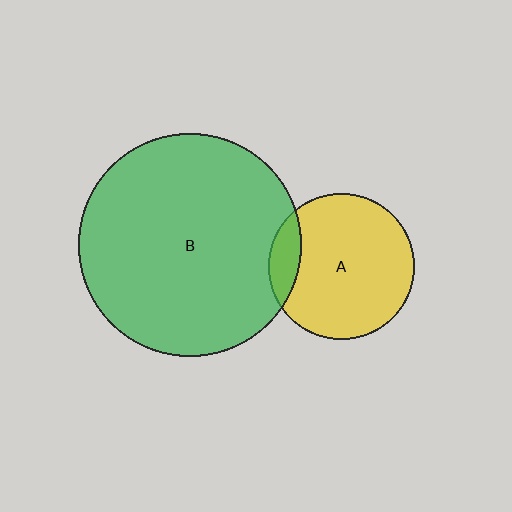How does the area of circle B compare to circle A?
Approximately 2.3 times.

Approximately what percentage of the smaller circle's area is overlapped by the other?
Approximately 15%.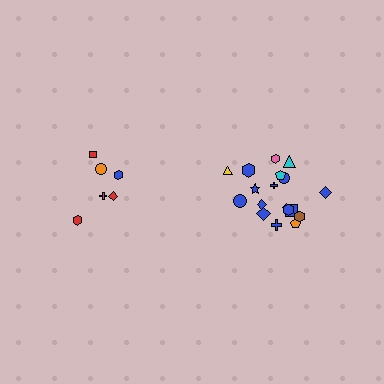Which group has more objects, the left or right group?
The right group.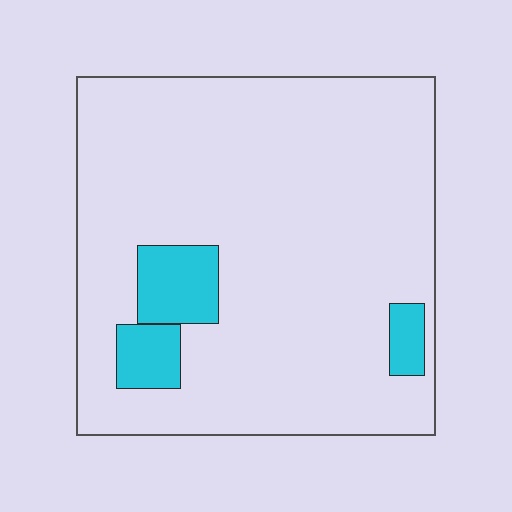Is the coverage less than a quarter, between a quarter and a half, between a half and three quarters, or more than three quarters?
Less than a quarter.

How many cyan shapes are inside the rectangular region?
3.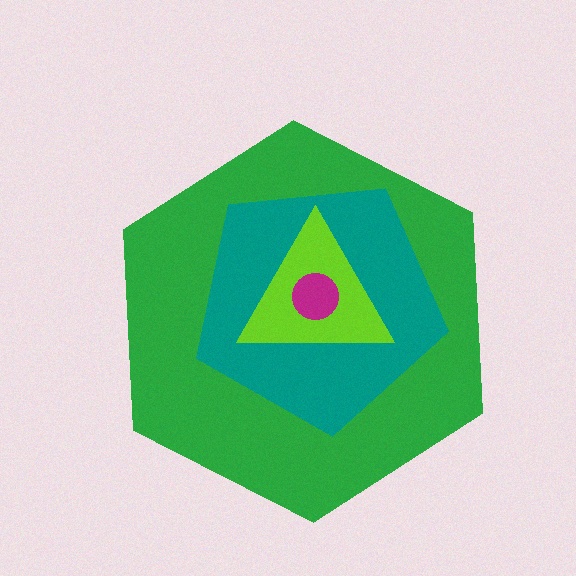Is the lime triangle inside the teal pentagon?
Yes.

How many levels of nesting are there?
4.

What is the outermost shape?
The green hexagon.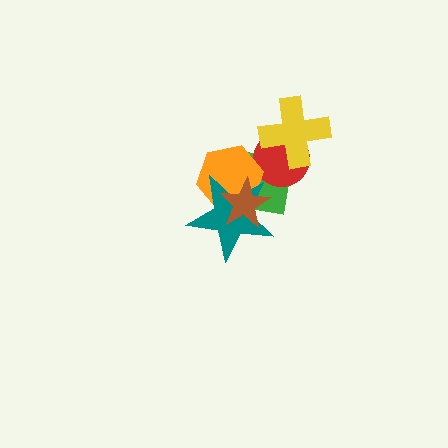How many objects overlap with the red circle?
3 objects overlap with the red circle.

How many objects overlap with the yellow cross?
1 object overlaps with the yellow cross.